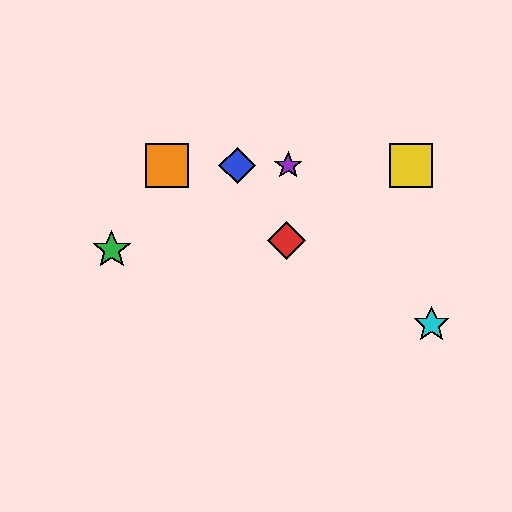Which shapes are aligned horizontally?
The blue diamond, the yellow square, the purple star, the orange square are aligned horizontally.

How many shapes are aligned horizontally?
4 shapes (the blue diamond, the yellow square, the purple star, the orange square) are aligned horizontally.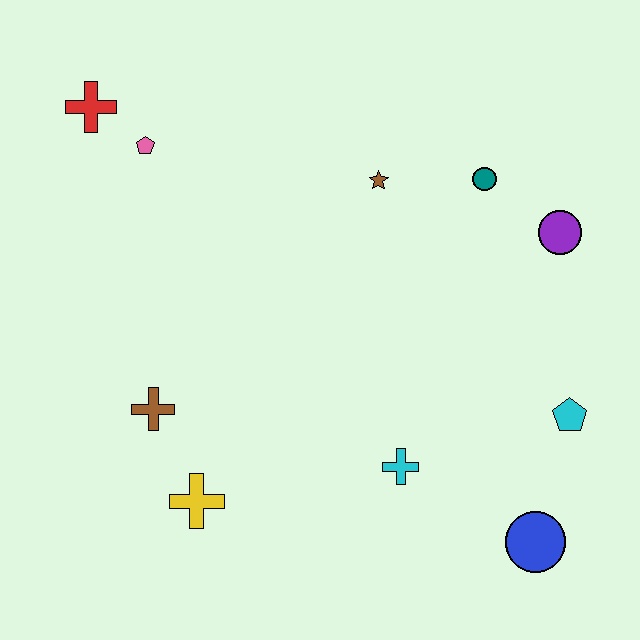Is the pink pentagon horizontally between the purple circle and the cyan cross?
No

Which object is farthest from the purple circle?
The red cross is farthest from the purple circle.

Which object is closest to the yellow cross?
The brown cross is closest to the yellow cross.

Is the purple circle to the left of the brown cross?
No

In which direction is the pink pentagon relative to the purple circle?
The pink pentagon is to the left of the purple circle.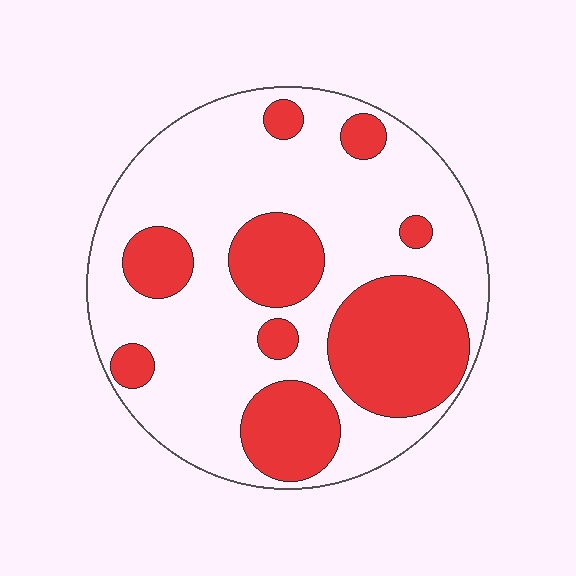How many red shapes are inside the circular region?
9.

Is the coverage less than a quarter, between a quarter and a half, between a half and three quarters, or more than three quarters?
Between a quarter and a half.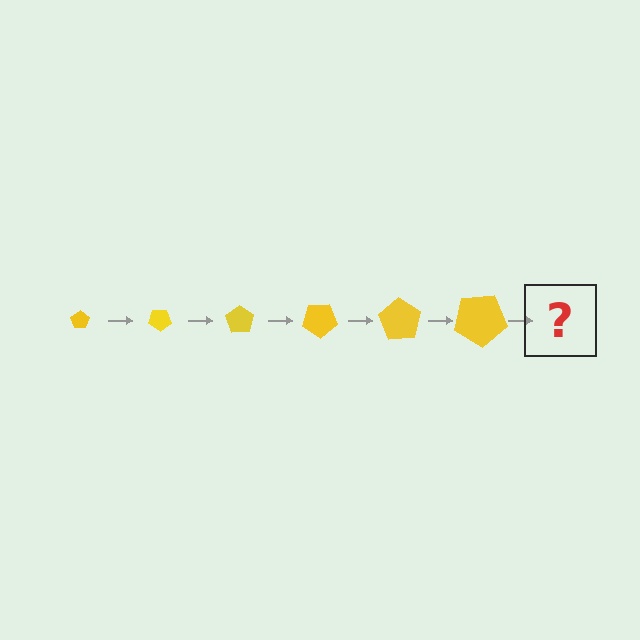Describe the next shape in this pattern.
It should be a pentagon, larger than the previous one and rotated 210 degrees from the start.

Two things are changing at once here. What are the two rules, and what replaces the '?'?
The two rules are that the pentagon grows larger each step and it rotates 35 degrees each step. The '?' should be a pentagon, larger than the previous one and rotated 210 degrees from the start.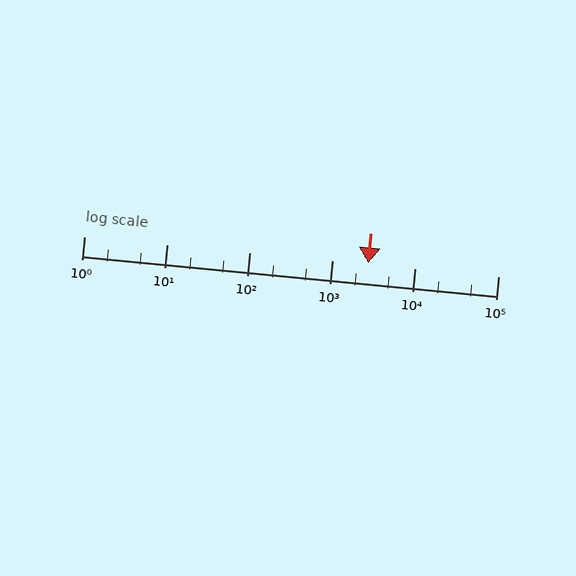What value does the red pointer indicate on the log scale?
The pointer indicates approximately 2700.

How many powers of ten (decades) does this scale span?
The scale spans 5 decades, from 1 to 100000.